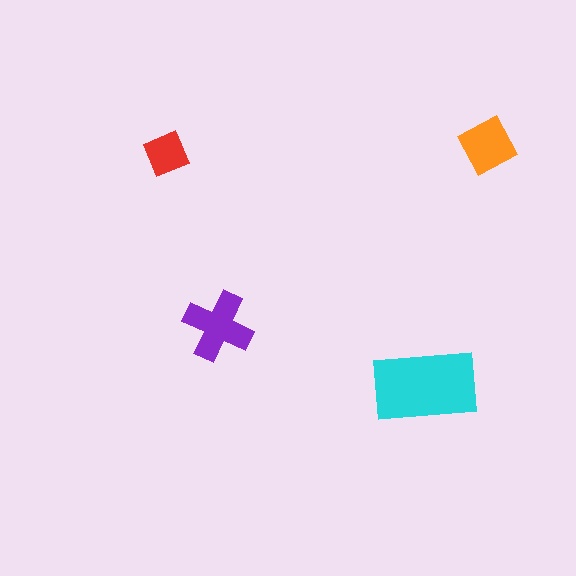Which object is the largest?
The cyan rectangle.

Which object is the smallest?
The red diamond.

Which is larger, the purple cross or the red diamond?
The purple cross.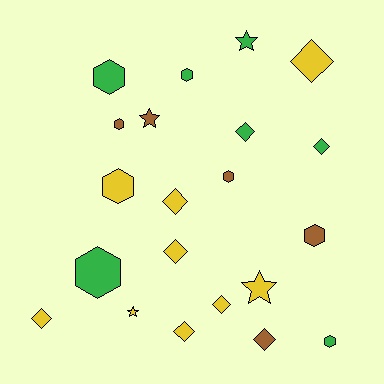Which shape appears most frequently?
Diamond, with 9 objects.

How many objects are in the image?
There are 21 objects.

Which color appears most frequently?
Yellow, with 9 objects.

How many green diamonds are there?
There are 2 green diamonds.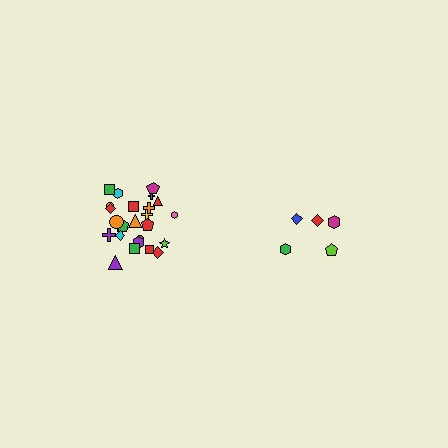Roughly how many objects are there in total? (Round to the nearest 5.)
Roughly 30 objects in total.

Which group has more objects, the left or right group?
The left group.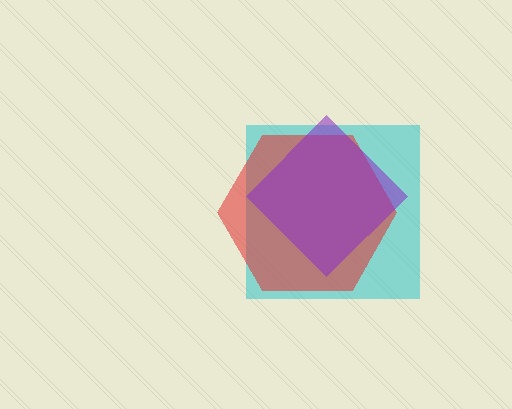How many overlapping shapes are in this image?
There are 3 overlapping shapes in the image.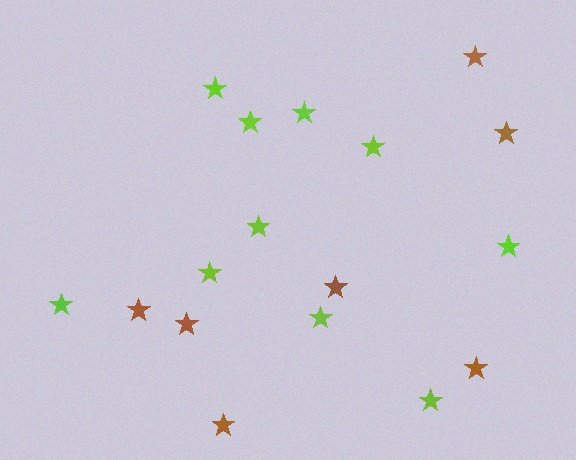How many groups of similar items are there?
There are 2 groups: one group of lime stars (10) and one group of brown stars (7).